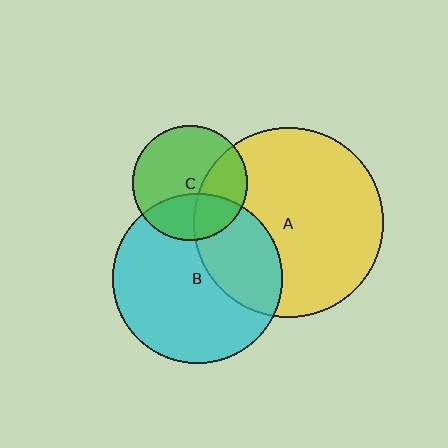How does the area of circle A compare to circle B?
Approximately 1.3 times.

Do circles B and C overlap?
Yes.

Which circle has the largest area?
Circle A (yellow).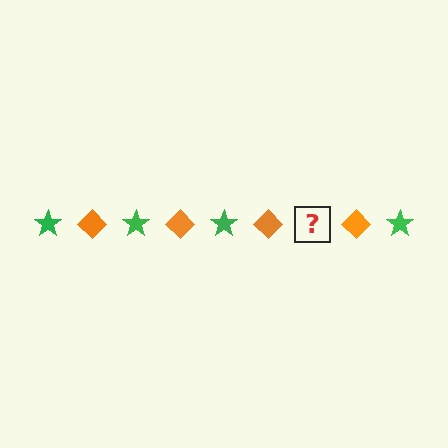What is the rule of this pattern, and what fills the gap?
The rule is that the pattern alternates between green star and orange diamond. The gap should be filled with a green star.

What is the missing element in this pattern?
The missing element is a green star.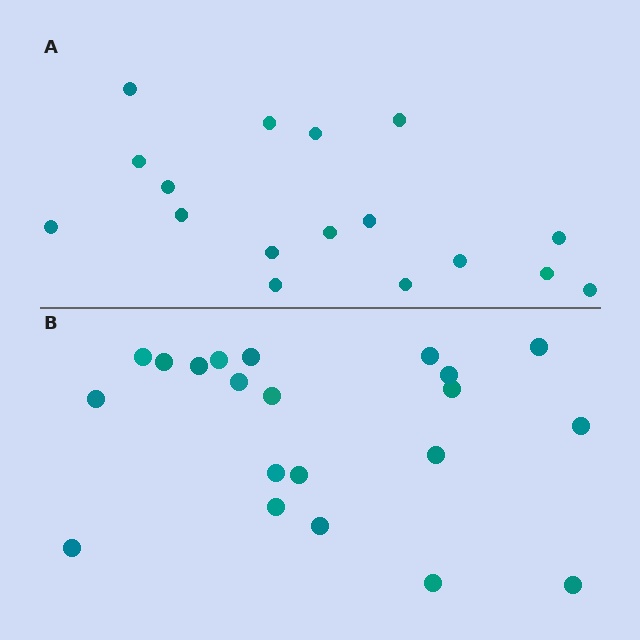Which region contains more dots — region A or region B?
Region B (the bottom region) has more dots.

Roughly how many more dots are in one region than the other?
Region B has about 4 more dots than region A.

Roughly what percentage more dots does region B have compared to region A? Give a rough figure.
About 25% more.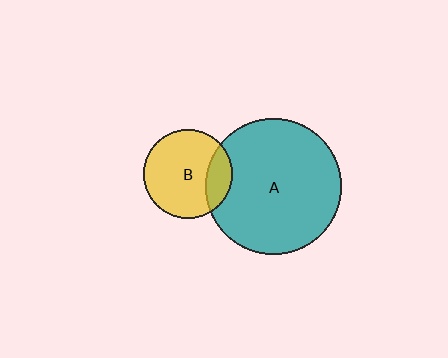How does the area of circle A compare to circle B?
Approximately 2.3 times.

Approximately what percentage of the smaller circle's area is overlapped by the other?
Approximately 20%.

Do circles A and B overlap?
Yes.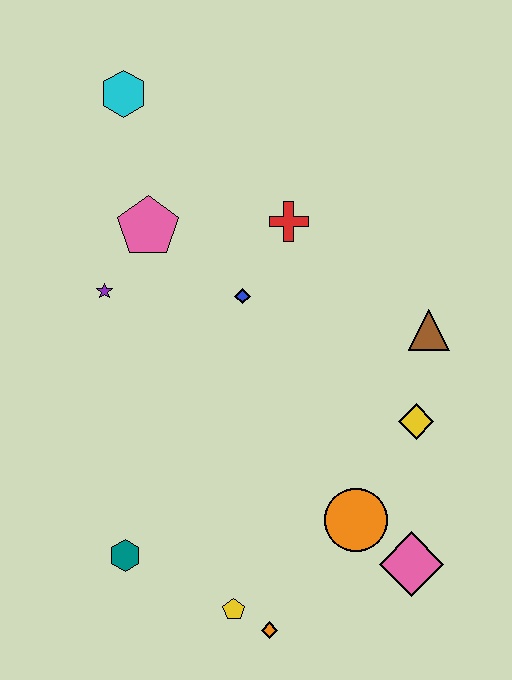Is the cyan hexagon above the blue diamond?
Yes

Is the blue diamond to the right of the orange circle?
No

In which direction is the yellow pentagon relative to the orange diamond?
The yellow pentagon is to the left of the orange diamond.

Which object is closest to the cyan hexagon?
The pink pentagon is closest to the cyan hexagon.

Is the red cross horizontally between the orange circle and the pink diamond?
No